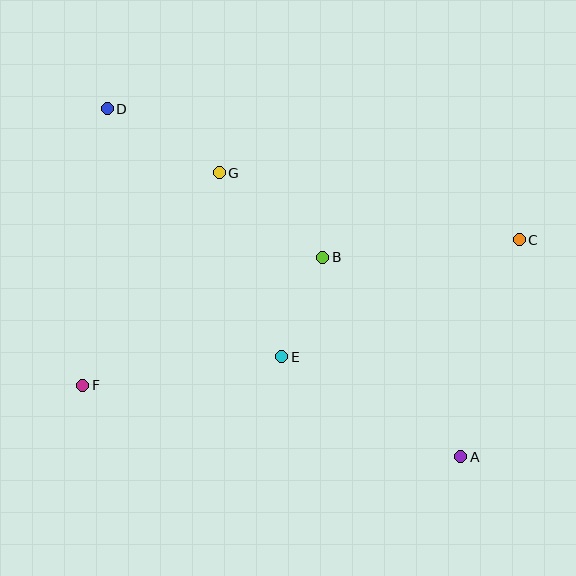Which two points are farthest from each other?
Points A and D are farthest from each other.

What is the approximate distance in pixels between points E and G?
The distance between E and G is approximately 194 pixels.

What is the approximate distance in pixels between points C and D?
The distance between C and D is approximately 432 pixels.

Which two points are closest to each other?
Points B and E are closest to each other.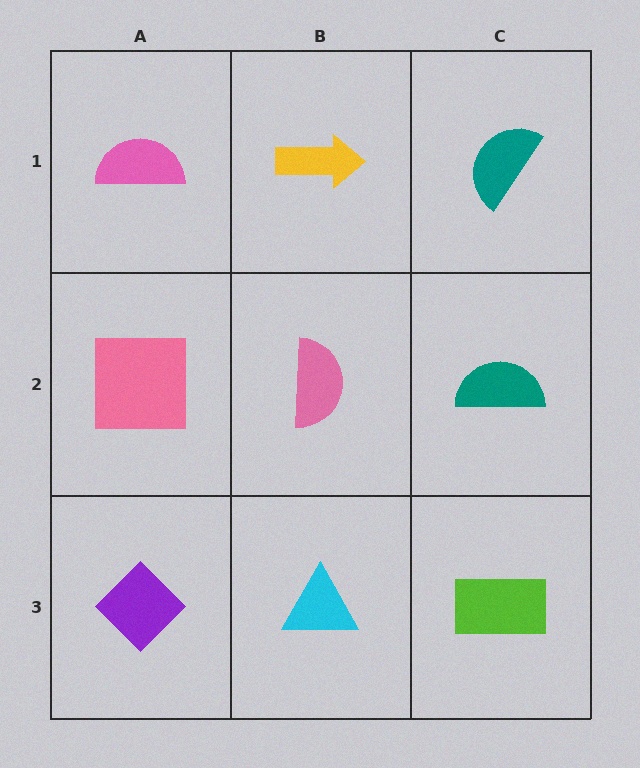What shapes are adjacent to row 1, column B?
A pink semicircle (row 2, column B), a pink semicircle (row 1, column A), a teal semicircle (row 1, column C).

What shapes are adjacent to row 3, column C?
A teal semicircle (row 2, column C), a cyan triangle (row 3, column B).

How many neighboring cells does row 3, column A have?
2.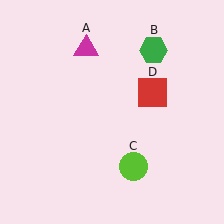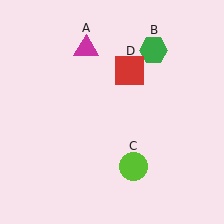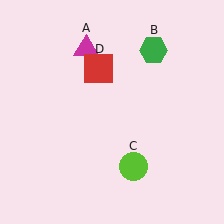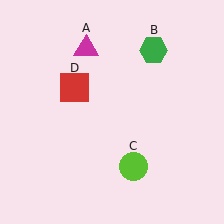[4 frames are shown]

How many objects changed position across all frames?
1 object changed position: red square (object D).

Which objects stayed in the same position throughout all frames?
Magenta triangle (object A) and green hexagon (object B) and lime circle (object C) remained stationary.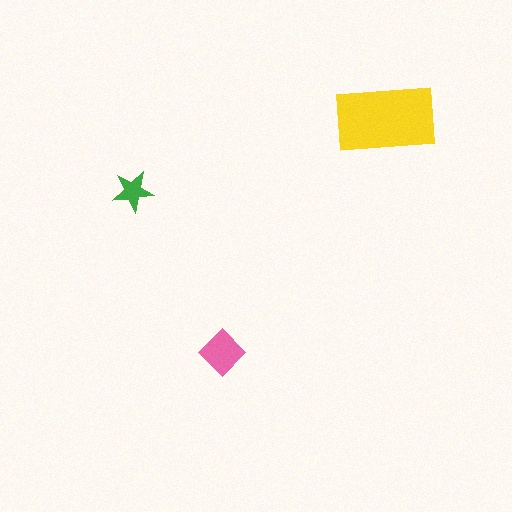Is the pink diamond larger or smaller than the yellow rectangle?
Smaller.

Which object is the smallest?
The green star.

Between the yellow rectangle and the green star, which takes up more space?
The yellow rectangle.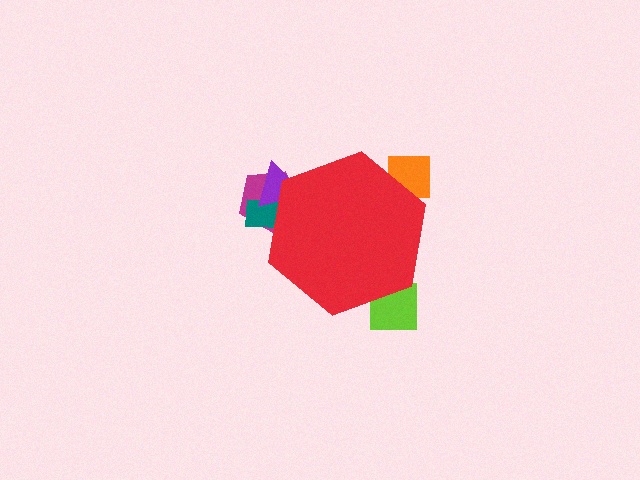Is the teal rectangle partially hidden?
Yes, the teal rectangle is partially hidden behind the red hexagon.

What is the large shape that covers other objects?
A red hexagon.